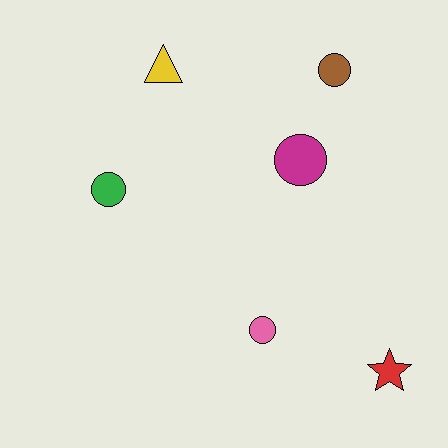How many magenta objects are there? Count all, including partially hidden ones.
There is 1 magenta object.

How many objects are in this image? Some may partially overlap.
There are 6 objects.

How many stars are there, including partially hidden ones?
There is 1 star.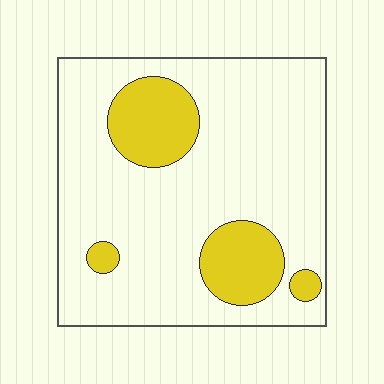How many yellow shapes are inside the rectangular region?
4.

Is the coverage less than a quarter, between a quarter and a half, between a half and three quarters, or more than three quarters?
Less than a quarter.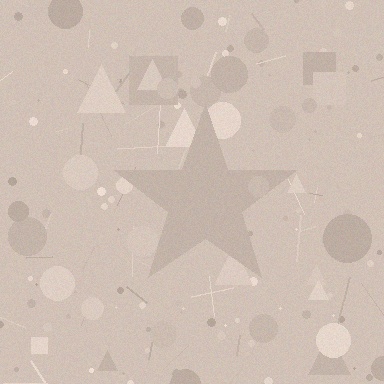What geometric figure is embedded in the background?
A star is embedded in the background.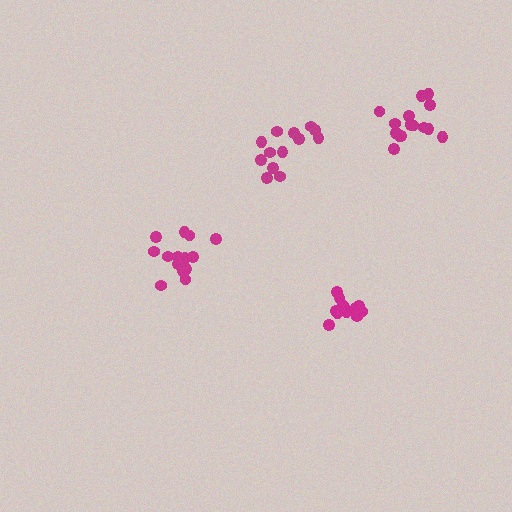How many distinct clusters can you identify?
There are 4 distinct clusters.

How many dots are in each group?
Group 1: 16 dots, Group 2: 13 dots, Group 3: 17 dots, Group 4: 15 dots (61 total).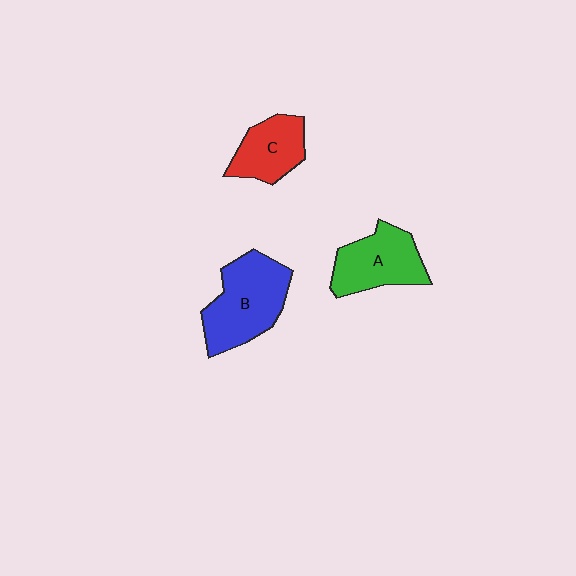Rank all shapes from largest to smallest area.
From largest to smallest: B (blue), A (green), C (red).